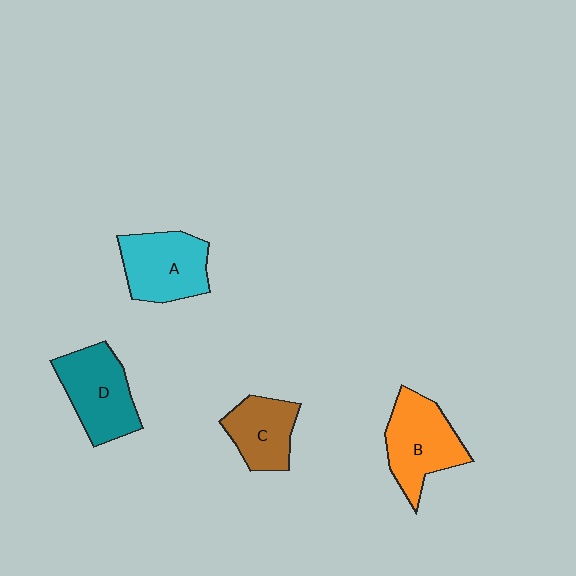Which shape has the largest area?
Shape B (orange).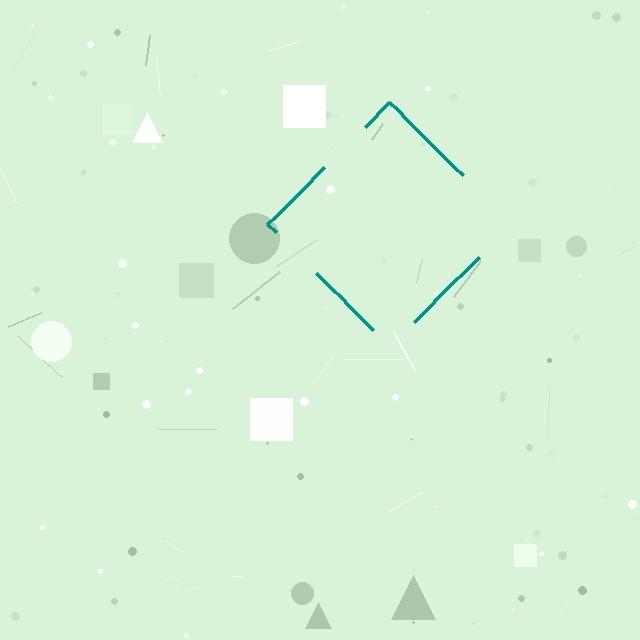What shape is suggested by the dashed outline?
The dashed outline suggests a diamond.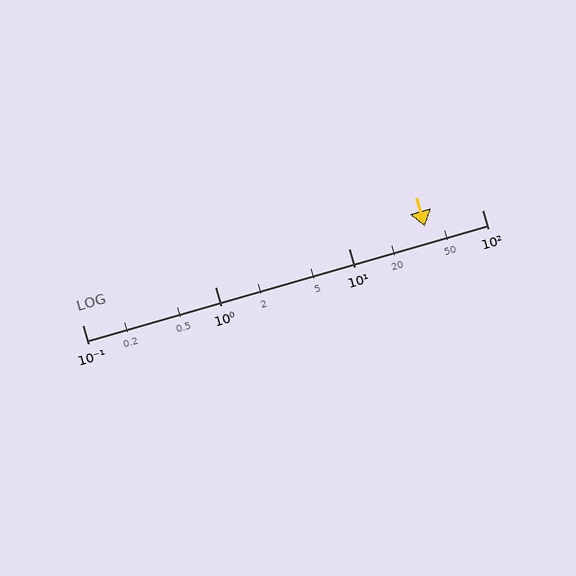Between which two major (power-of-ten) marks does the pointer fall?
The pointer is between 10 and 100.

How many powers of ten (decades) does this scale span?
The scale spans 3 decades, from 0.1 to 100.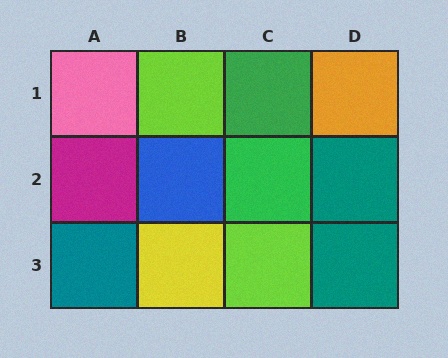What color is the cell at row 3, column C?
Lime.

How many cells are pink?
1 cell is pink.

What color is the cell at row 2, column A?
Magenta.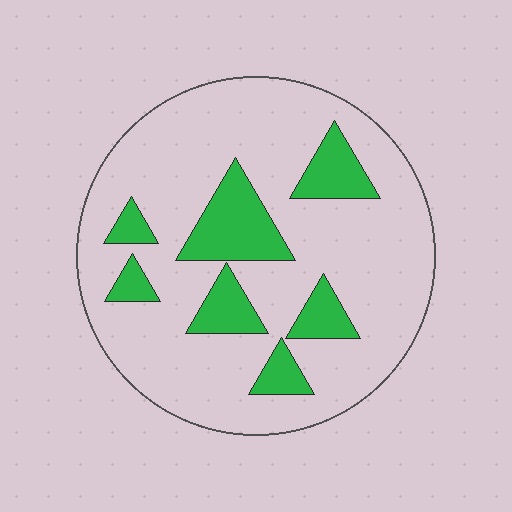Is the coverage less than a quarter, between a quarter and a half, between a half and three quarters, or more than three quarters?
Less than a quarter.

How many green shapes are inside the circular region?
7.